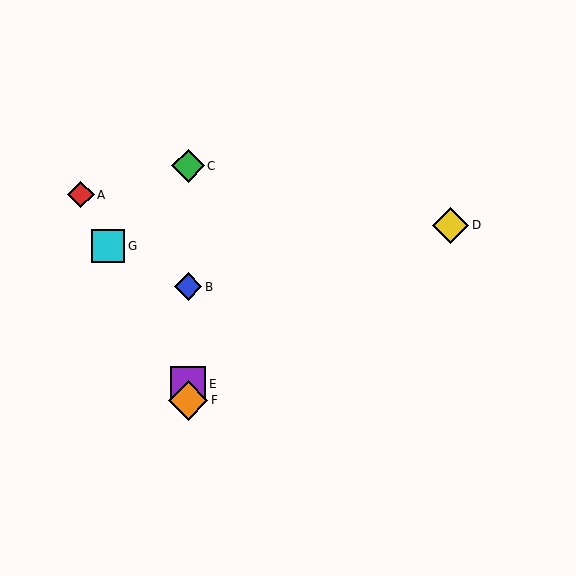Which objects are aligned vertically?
Objects B, C, E, F are aligned vertically.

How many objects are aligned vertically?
4 objects (B, C, E, F) are aligned vertically.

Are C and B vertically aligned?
Yes, both are at x≈188.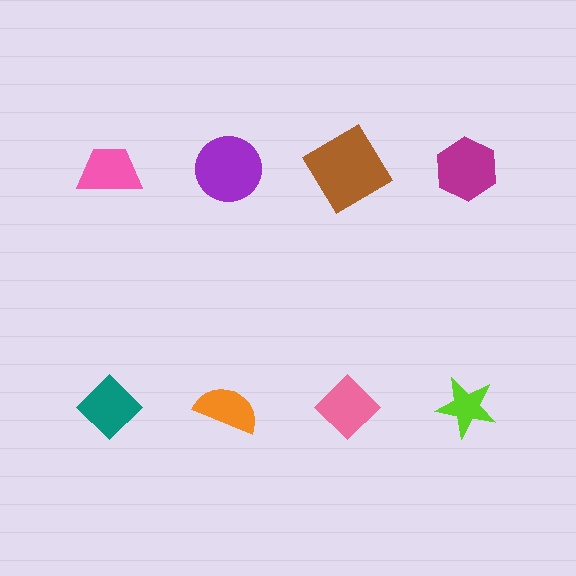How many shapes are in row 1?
4 shapes.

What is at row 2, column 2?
An orange semicircle.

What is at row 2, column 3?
A pink diamond.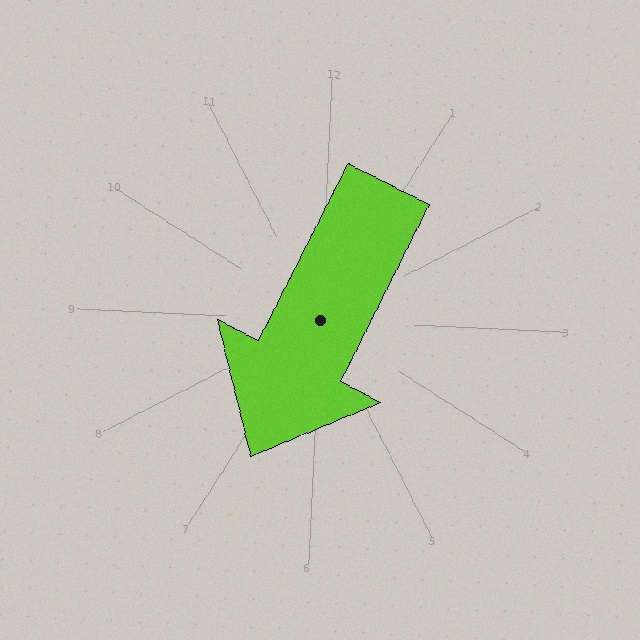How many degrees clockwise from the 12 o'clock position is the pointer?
Approximately 204 degrees.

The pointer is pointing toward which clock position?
Roughly 7 o'clock.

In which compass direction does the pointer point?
Southwest.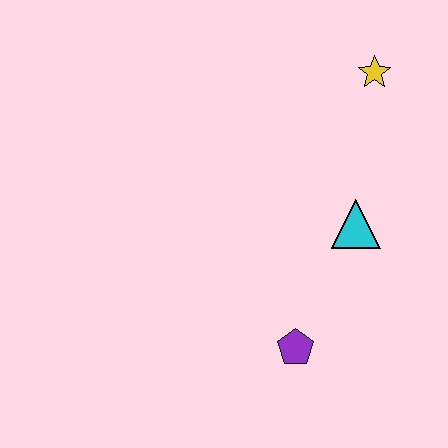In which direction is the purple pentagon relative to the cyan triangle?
The purple pentagon is below the cyan triangle.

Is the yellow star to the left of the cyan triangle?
No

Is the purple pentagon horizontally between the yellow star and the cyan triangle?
No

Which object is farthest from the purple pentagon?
The yellow star is farthest from the purple pentagon.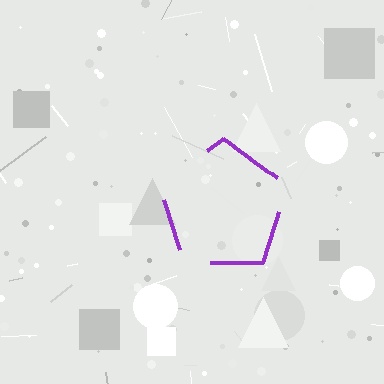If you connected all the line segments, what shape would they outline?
They would outline a pentagon.